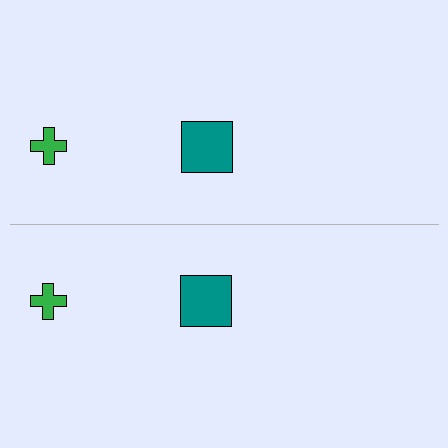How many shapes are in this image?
There are 4 shapes in this image.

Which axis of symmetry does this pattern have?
The pattern has a horizontal axis of symmetry running through the center of the image.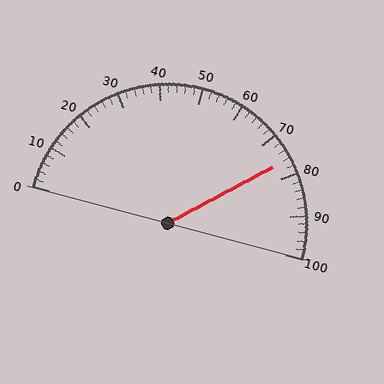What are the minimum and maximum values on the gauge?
The gauge ranges from 0 to 100.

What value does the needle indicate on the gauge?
The needle indicates approximately 76.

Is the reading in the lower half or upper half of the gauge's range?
The reading is in the upper half of the range (0 to 100).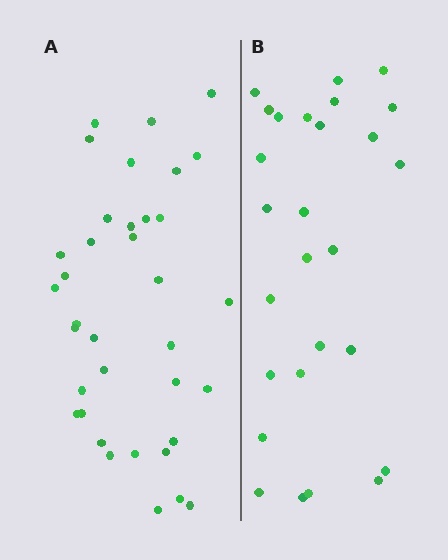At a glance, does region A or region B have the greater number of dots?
Region A (the left region) has more dots.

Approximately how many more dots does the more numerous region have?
Region A has roughly 8 or so more dots than region B.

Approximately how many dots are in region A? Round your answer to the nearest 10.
About 40 dots. (The exact count is 36, which rounds to 40.)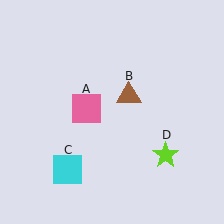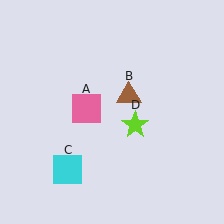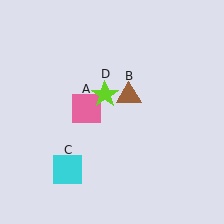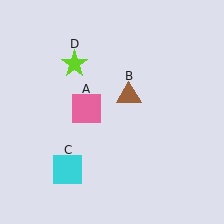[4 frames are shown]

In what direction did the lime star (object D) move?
The lime star (object D) moved up and to the left.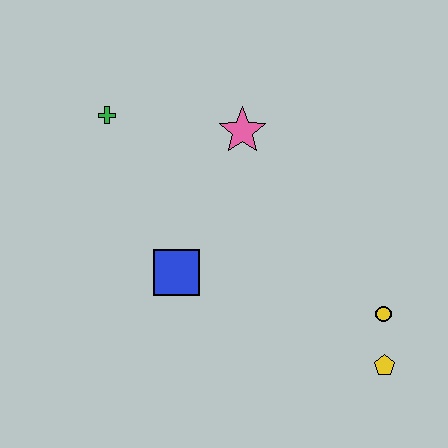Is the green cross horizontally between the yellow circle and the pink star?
No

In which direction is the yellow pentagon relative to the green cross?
The yellow pentagon is to the right of the green cross.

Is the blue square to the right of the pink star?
No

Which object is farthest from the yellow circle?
The green cross is farthest from the yellow circle.